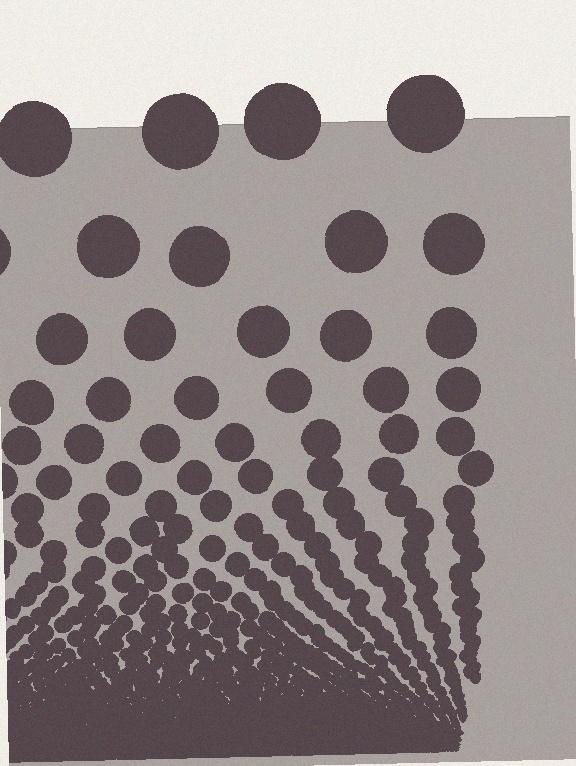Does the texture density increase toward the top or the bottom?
Density increases toward the bottom.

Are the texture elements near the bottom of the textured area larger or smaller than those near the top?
Smaller. The gradient is inverted — elements near the bottom are smaller and denser.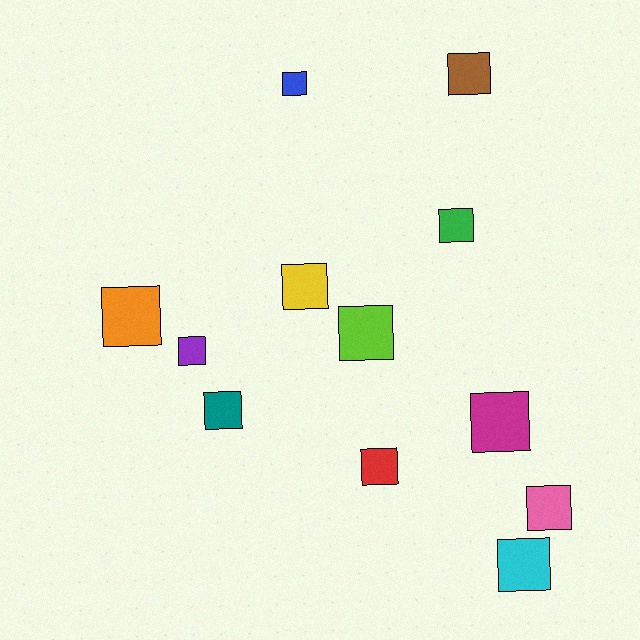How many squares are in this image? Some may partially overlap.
There are 12 squares.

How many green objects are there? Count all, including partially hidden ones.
There is 1 green object.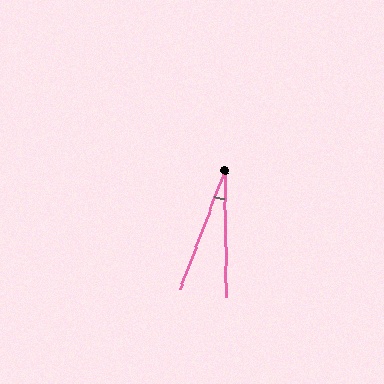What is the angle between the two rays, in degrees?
Approximately 21 degrees.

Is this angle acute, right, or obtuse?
It is acute.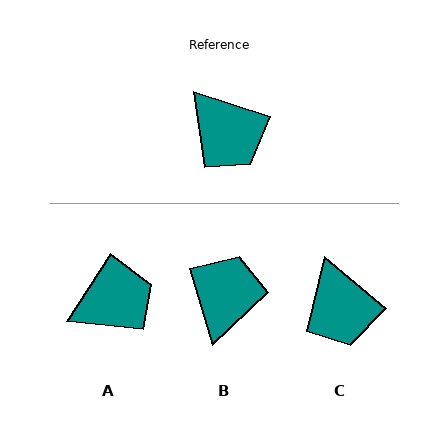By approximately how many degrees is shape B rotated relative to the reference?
Approximately 125 degrees counter-clockwise.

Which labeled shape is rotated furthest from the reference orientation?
B, about 125 degrees away.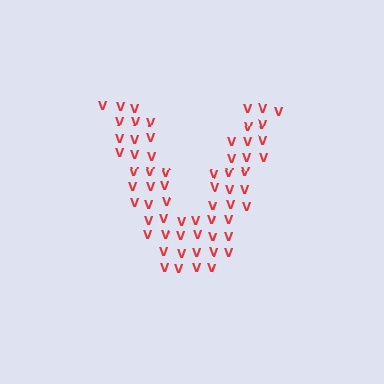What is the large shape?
The large shape is the letter V.